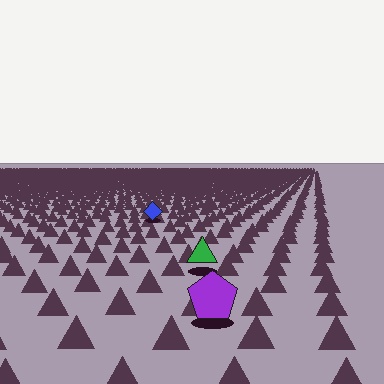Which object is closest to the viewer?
The purple pentagon is closest. The texture marks near it are larger and more spread out.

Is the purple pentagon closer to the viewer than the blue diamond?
Yes. The purple pentagon is closer — you can tell from the texture gradient: the ground texture is coarser near it.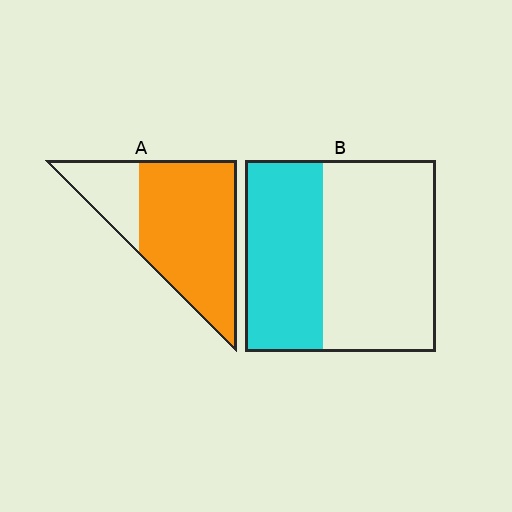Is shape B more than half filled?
No.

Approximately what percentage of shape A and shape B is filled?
A is approximately 75% and B is approximately 40%.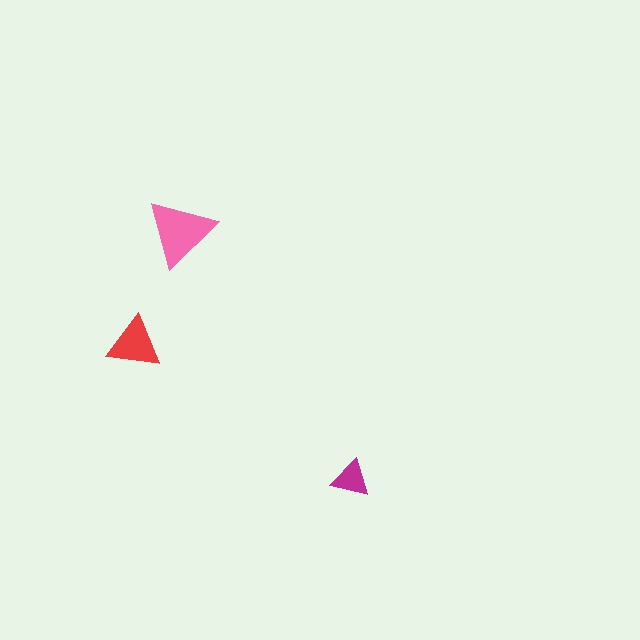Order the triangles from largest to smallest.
the pink one, the red one, the magenta one.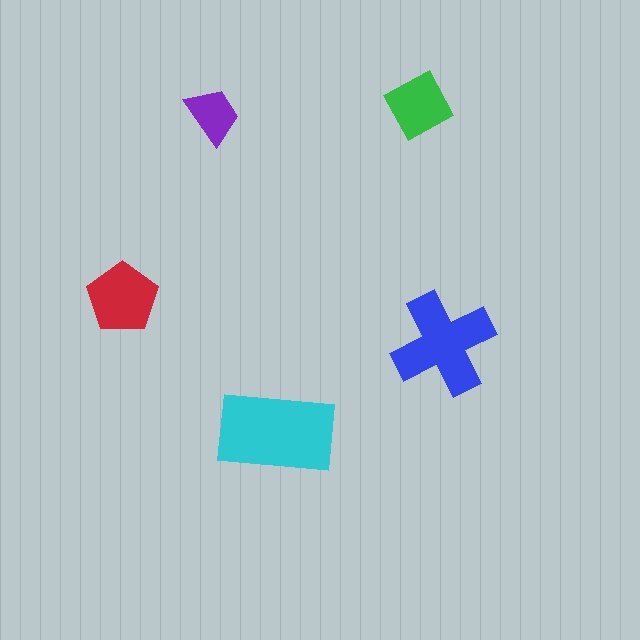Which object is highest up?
The green square is topmost.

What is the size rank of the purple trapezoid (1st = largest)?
5th.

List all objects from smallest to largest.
The purple trapezoid, the green square, the red pentagon, the blue cross, the cyan rectangle.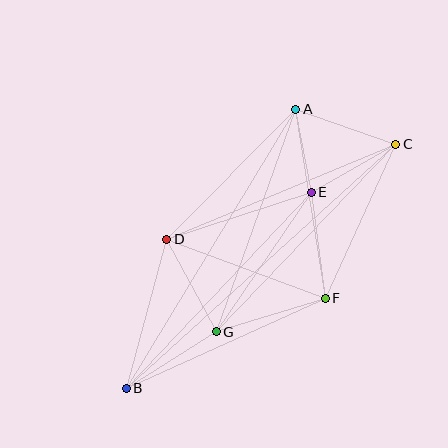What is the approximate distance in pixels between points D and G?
The distance between D and G is approximately 105 pixels.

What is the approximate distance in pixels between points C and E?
The distance between C and E is approximately 97 pixels.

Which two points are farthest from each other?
Points B and C are farthest from each other.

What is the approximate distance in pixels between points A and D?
The distance between A and D is approximately 183 pixels.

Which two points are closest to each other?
Points A and E are closest to each other.